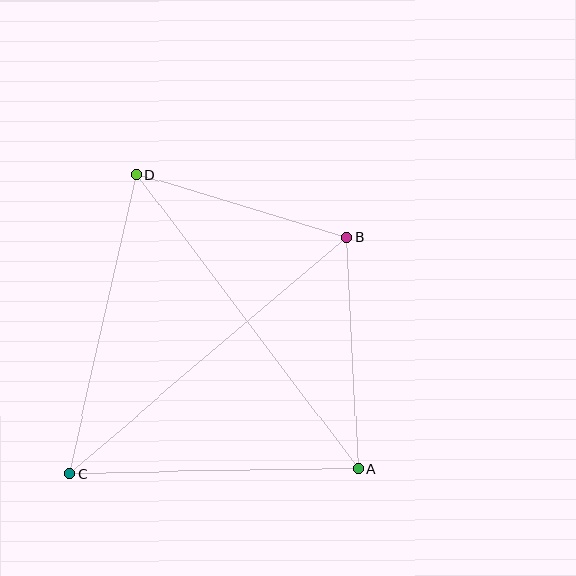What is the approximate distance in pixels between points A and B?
The distance between A and B is approximately 232 pixels.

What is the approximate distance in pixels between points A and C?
The distance between A and C is approximately 289 pixels.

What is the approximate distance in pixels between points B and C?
The distance between B and C is approximately 364 pixels.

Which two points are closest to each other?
Points B and D are closest to each other.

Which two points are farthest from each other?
Points A and D are farthest from each other.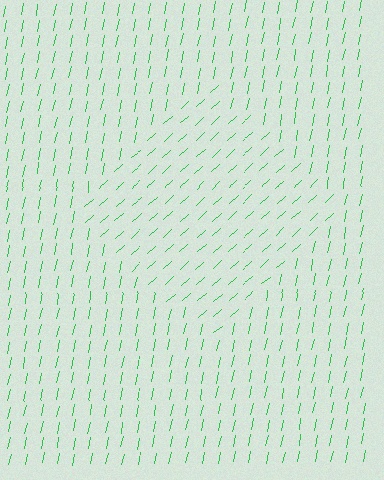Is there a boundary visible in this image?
Yes, there is a texture boundary formed by a change in line orientation.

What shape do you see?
I see a diamond.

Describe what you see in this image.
The image is filled with small green line segments. A diamond region in the image has lines oriented differently from the surrounding lines, creating a visible texture boundary.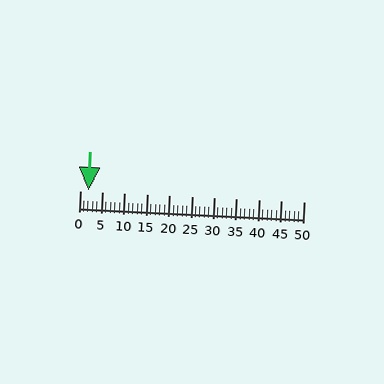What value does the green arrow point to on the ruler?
The green arrow points to approximately 2.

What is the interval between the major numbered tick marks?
The major tick marks are spaced 5 units apart.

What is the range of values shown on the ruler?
The ruler shows values from 0 to 50.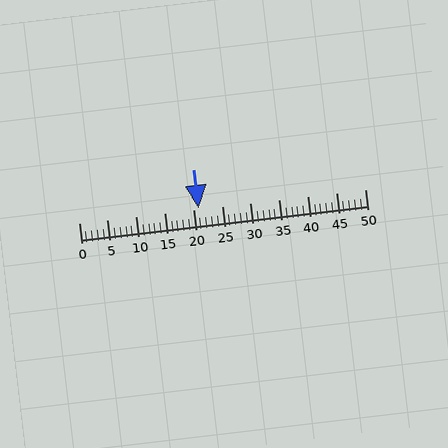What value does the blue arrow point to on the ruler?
The blue arrow points to approximately 21.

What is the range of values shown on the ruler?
The ruler shows values from 0 to 50.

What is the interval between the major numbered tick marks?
The major tick marks are spaced 5 units apart.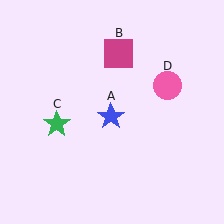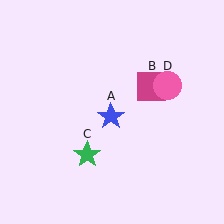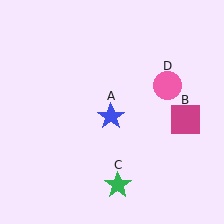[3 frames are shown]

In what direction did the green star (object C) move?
The green star (object C) moved down and to the right.